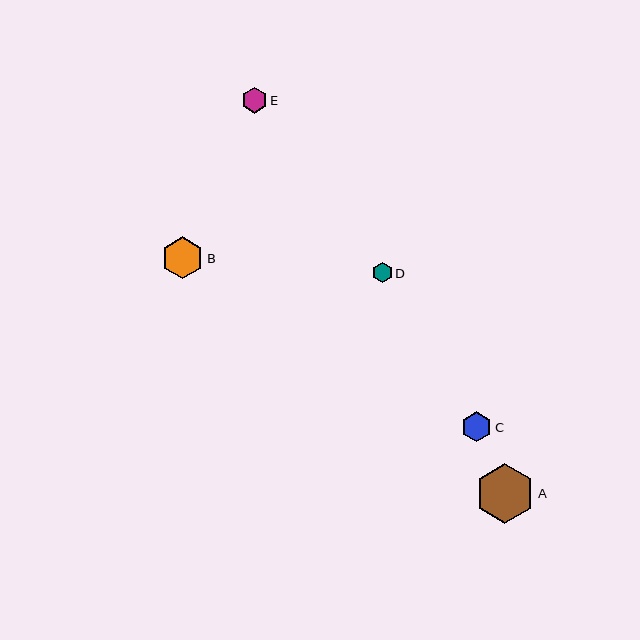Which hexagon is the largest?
Hexagon A is the largest with a size of approximately 60 pixels.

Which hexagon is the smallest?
Hexagon D is the smallest with a size of approximately 21 pixels.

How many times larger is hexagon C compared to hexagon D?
Hexagon C is approximately 1.5 times the size of hexagon D.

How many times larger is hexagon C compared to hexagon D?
Hexagon C is approximately 1.5 times the size of hexagon D.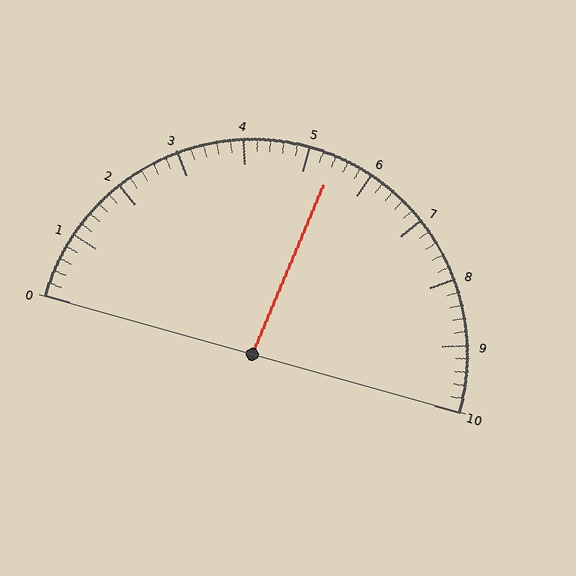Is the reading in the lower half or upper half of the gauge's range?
The reading is in the upper half of the range (0 to 10).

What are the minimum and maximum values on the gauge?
The gauge ranges from 0 to 10.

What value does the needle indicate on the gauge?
The needle indicates approximately 5.4.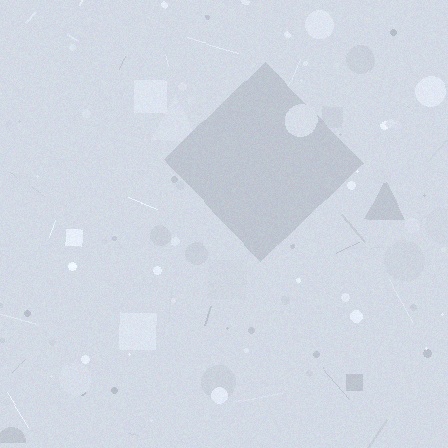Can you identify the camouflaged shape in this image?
The camouflaged shape is a diamond.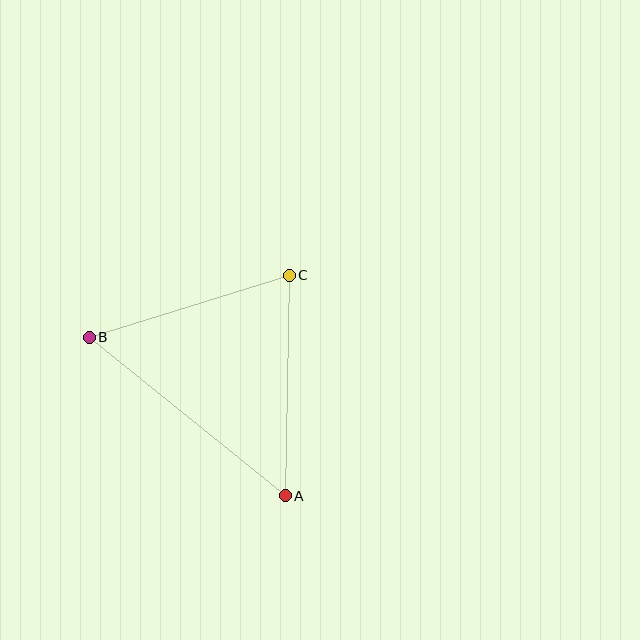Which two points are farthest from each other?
Points A and B are farthest from each other.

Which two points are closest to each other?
Points B and C are closest to each other.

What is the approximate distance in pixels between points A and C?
The distance between A and C is approximately 221 pixels.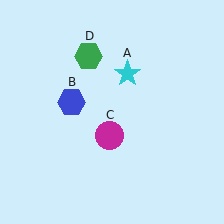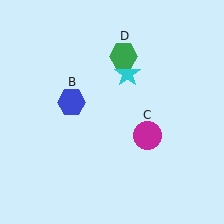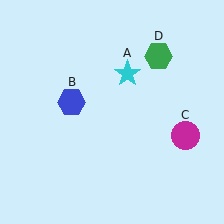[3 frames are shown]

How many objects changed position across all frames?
2 objects changed position: magenta circle (object C), green hexagon (object D).